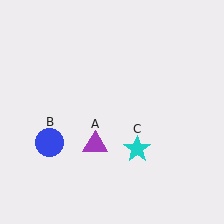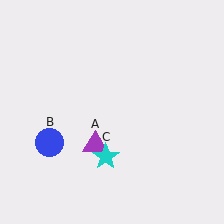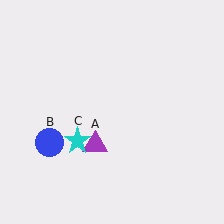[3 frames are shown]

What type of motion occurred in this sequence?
The cyan star (object C) rotated clockwise around the center of the scene.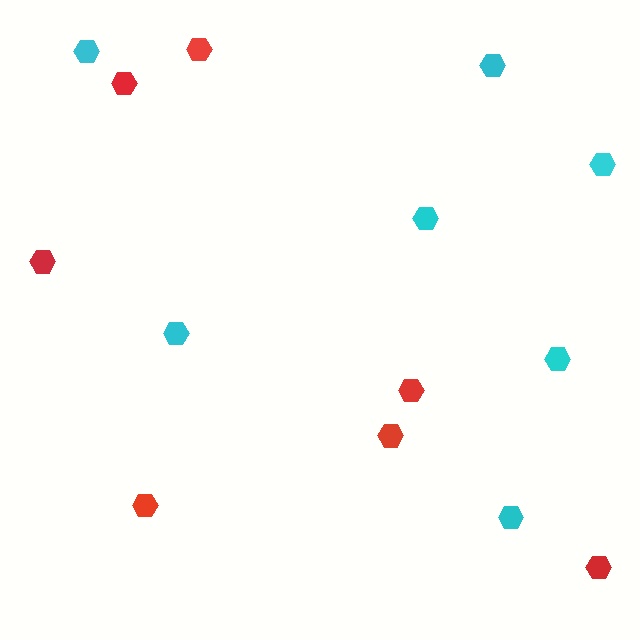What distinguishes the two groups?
There are 2 groups: one group of cyan hexagons (7) and one group of red hexagons (7).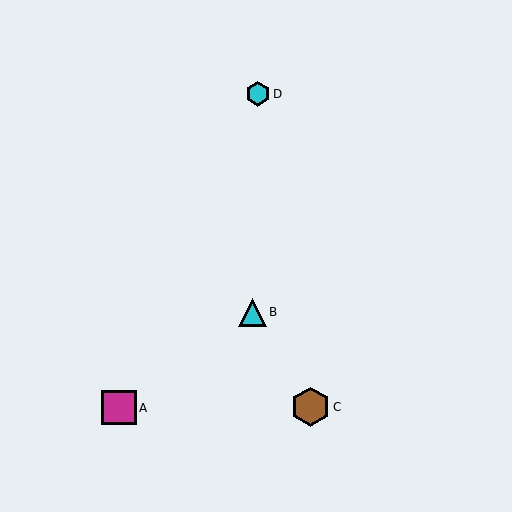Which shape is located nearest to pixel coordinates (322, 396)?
The brown hexagon (labeled C) at (311, 407) is nearest to that location.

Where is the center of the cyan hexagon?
The center of the cyan hexagon is at (258, 94).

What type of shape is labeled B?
Shape B is a cyan triangle.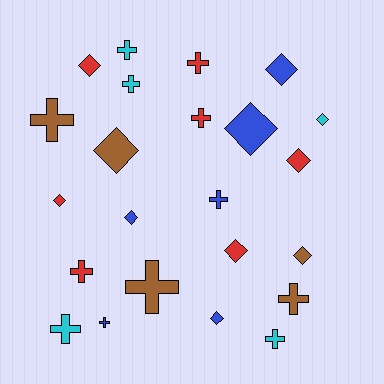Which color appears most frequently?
Red, with 7 objects.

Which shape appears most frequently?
Cross, with 12 objects.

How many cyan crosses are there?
There are 4 cyan crosses.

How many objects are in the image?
There are 23 objects.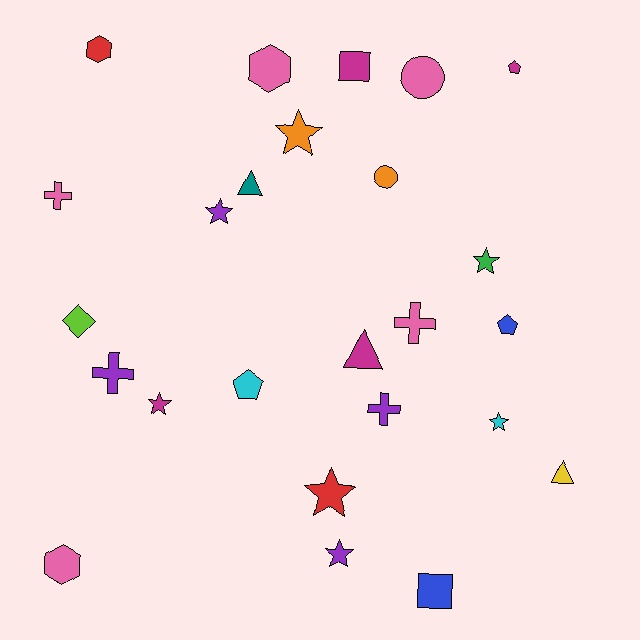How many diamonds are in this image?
There is 1 diamond.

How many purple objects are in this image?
There are 4 purple objects.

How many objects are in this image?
There are 25 objects.